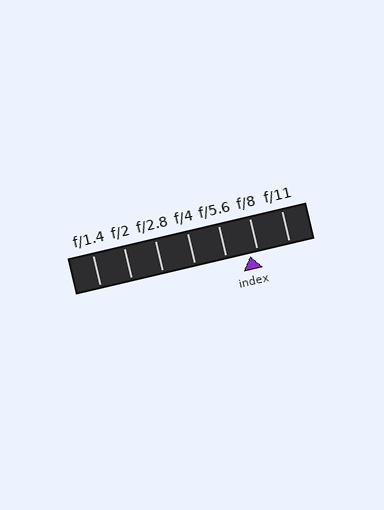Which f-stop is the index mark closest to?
The index mark is closest to f/8.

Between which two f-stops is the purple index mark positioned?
The index mark is between f/5.6 and f/8.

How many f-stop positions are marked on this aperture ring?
There are 7 f-stop positions marked.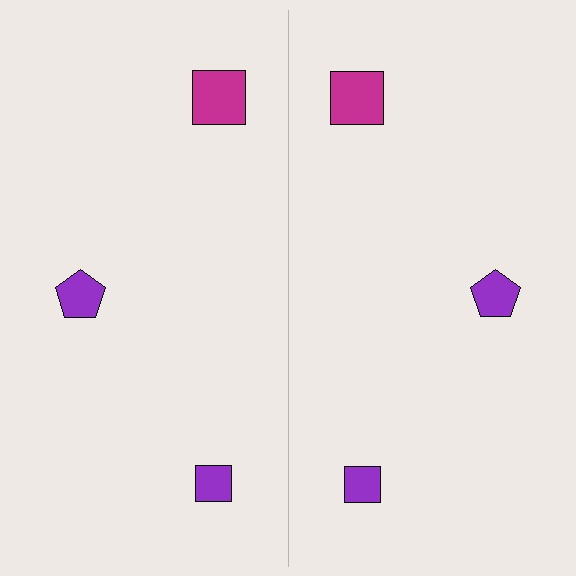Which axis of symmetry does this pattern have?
The pattern has a vertical axis of symmetry running through the center of the image.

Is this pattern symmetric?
Yes, this pattern has bilateral (reflection) symmetry.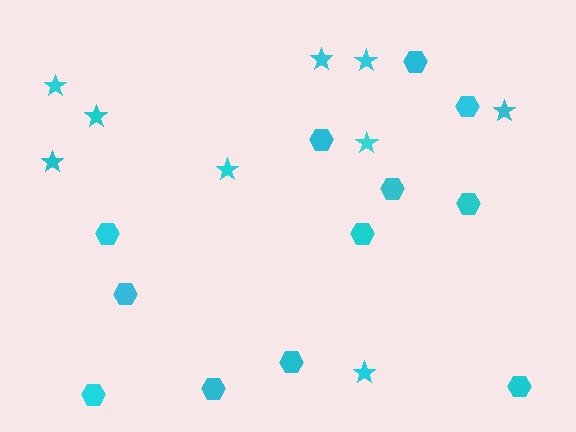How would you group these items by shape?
There are 2 groups: one group of hexagons (12) and one group of stars (9).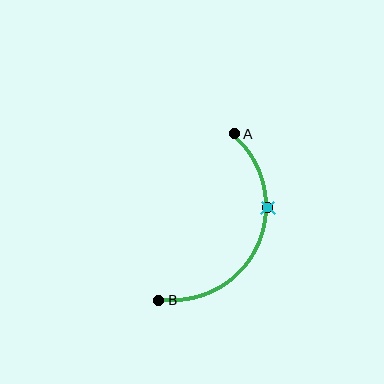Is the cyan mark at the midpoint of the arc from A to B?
No. The cyan mark lies on the arc but is closer to endpoint A. The arc midpoint would be at the point on the curve equidistant along the arc from both A and B.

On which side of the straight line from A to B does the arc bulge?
The arc bulges to the right of the straight line connecting A and B.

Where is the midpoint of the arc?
The arc midpoint is the point on the curve farthest from the straight line joining A and B. It sits to the right of that line.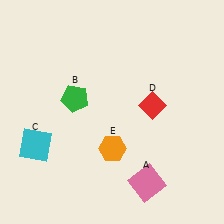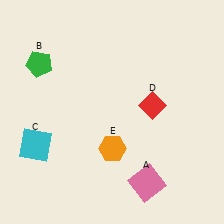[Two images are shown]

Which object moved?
The green pentagon (B) moved left.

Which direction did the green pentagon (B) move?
The green pentagon (B) moved left.